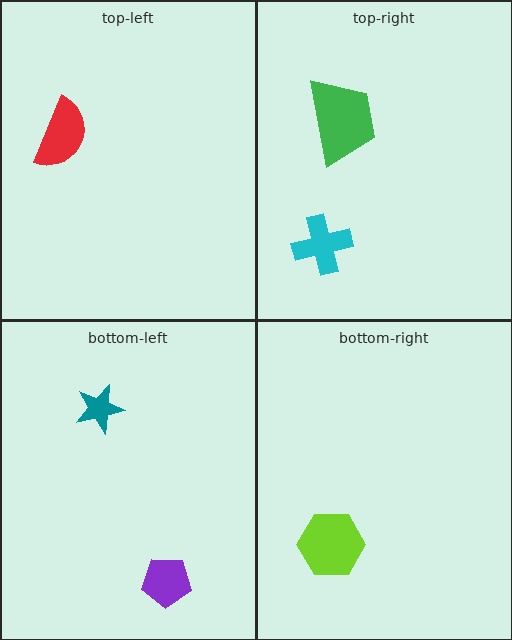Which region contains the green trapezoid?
The top-right region.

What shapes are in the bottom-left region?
The teal star, the purple pentagon.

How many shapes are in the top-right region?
2.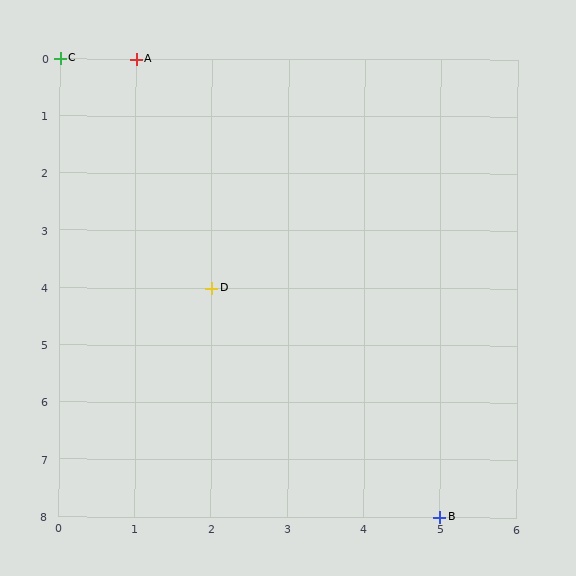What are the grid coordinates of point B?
Point B is at grid coordinates (5, 8).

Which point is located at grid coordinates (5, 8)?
Point B is at (5, 8).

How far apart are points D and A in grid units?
Points D and A are 1 column and 4 rows apart (about 4.1 grid units diagonally).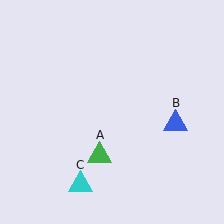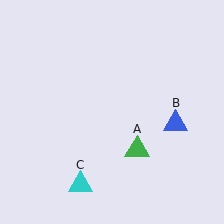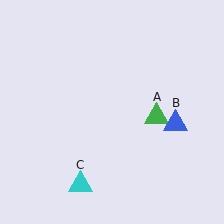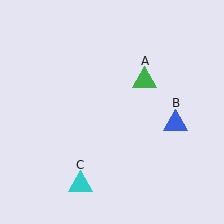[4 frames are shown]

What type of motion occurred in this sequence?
The green triangle (object A) rotated counterclockwise around the center of the scene.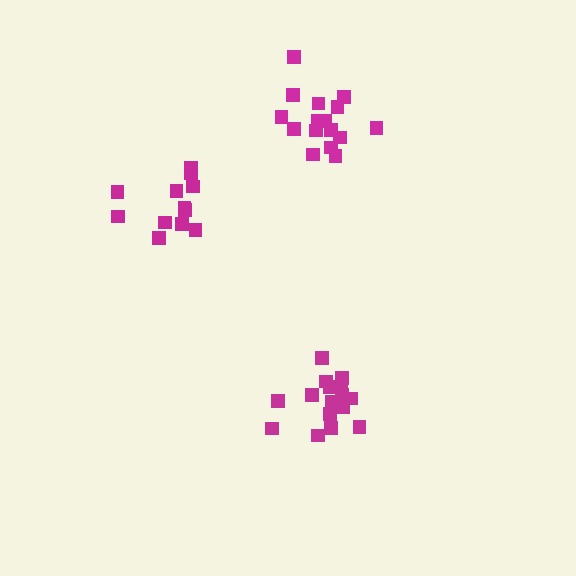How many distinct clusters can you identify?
There are 3 distinct clusters.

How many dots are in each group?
Group 1: 12 dots, Group 2: 17 dots, Group 3: 16 dots (45 total).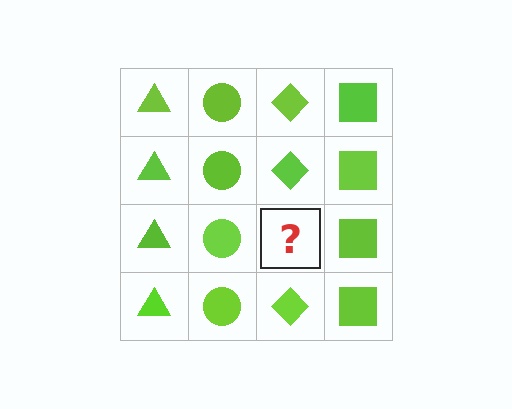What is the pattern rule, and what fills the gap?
The rule is that each column has a consistent shape. The gap should be filled with a lime diamond.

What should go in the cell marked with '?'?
The missing cell should contain a lime diamond.